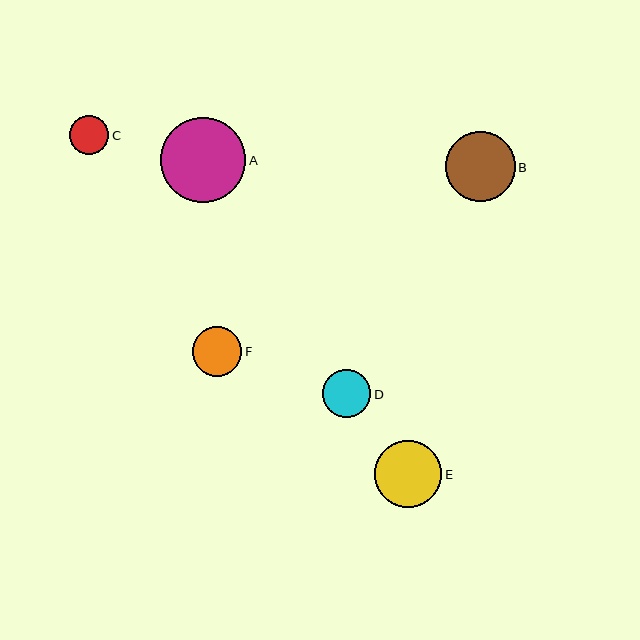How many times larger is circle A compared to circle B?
Circle A is approximately 1.2 times the size of circle B.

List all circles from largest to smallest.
From largest to smallest: A, B, E, F, D, C.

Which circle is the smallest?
Circle C is the smallest with a size of approximately 39 pixels.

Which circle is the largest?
Circle A is the largest with a size of approximately 85 pixels.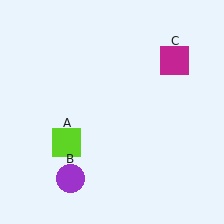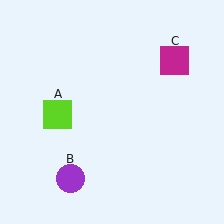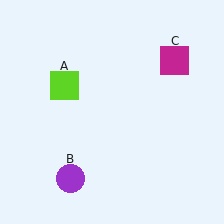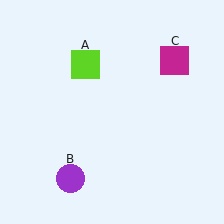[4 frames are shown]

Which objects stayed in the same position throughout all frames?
Purple circle (object B) and magenta square (object C) remained stationary.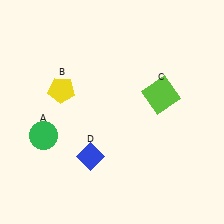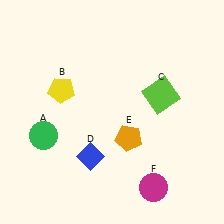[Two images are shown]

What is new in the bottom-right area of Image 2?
A magenta circle (F) was added in the bottom-right area of Image 2.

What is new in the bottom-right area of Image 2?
An orange pentagon (E) was added in the bottom-right area of Image 2.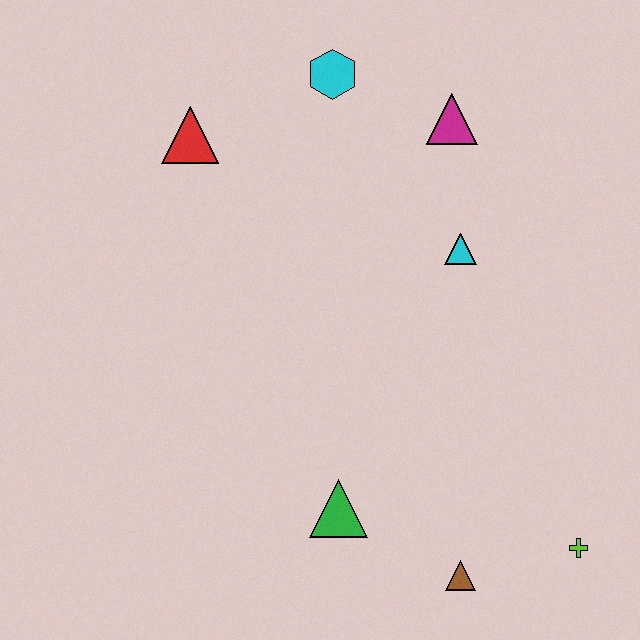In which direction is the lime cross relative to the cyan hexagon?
The lime cross is below the cyan hexagon.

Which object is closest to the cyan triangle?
The magenta triangle is closest to the cyan triangle.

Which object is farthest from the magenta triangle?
The brown triangle is farthest from the magenta triangle.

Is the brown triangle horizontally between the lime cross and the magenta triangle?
Yes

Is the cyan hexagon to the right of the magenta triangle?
No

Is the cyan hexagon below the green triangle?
No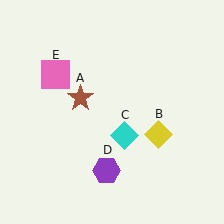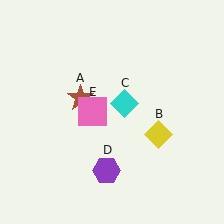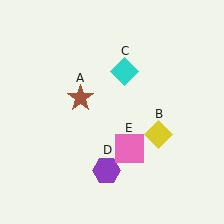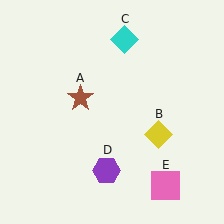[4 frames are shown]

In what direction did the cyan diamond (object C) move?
The cyan diamond (object C) moved up.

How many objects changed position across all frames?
2 objects changed position: cyan diamond (object C), pink square (object E).